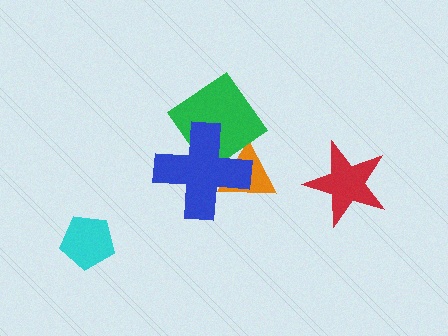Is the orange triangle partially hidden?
Yes, it is partially covered by another shape.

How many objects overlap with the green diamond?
2 objects overlap with the green diamond.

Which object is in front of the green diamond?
The blue cross is in front of the green diamond.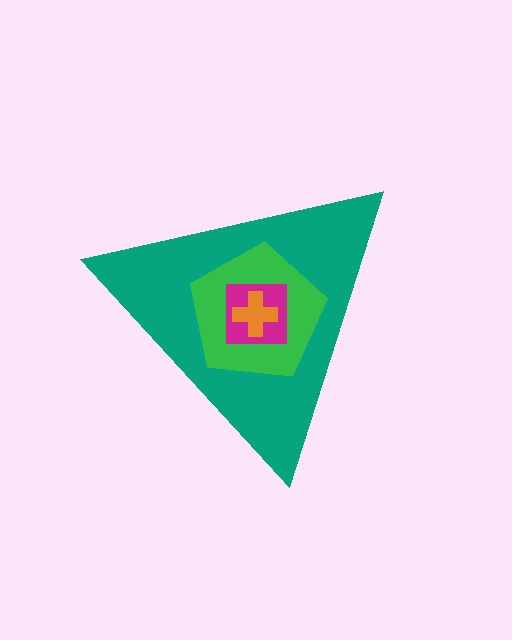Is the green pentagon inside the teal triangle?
Yes.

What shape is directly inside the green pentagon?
The magenta square.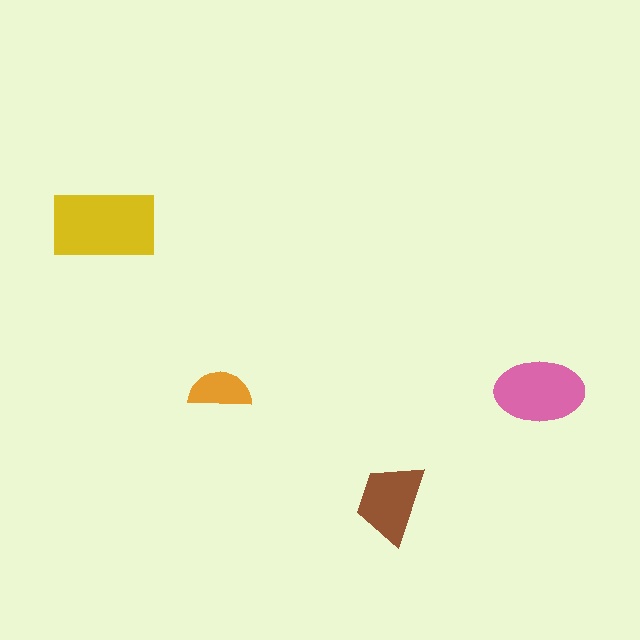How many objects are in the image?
There are 4 objects in the image.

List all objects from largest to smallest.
The yellow rectangle, the pink ellipse, the brown trapezoid, the orange semicircle.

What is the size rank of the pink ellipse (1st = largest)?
2nd.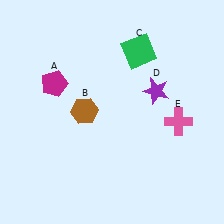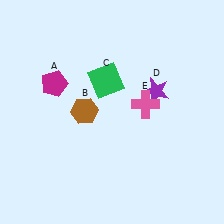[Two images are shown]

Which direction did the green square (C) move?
The green square (C) moved left.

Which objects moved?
The objects that moved are: the green square (C), the pink cross (E).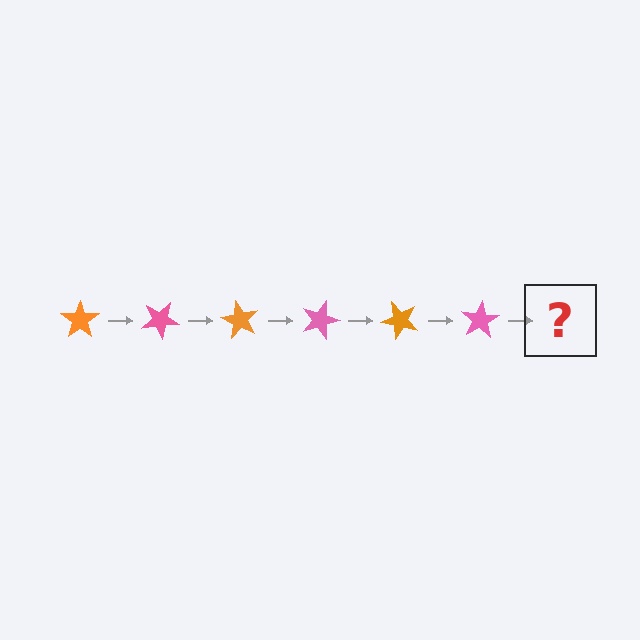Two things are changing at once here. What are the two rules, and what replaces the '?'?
The two rules are that it rotates 30 degrees each step and the color cycles through orange and pink. The '?' should be an orange star, rotated 180 degrees from the start.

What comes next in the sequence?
The next element should be an orange star, rotated 180 degrees from the start.